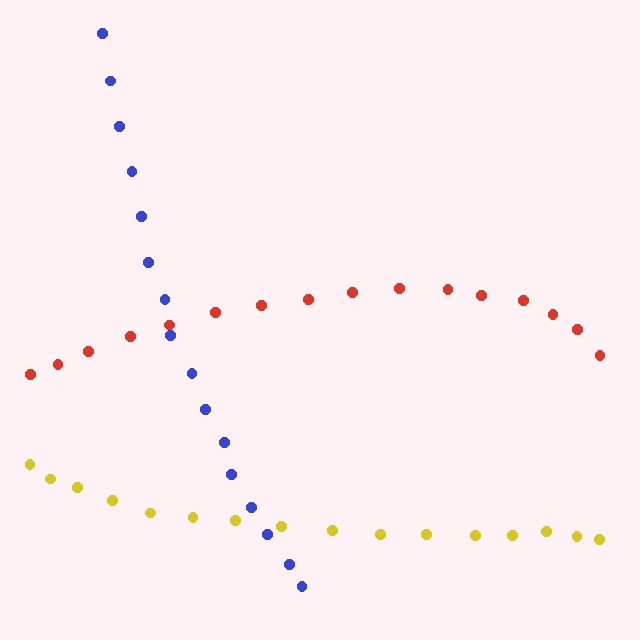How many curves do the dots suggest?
There are 3 distinct paths.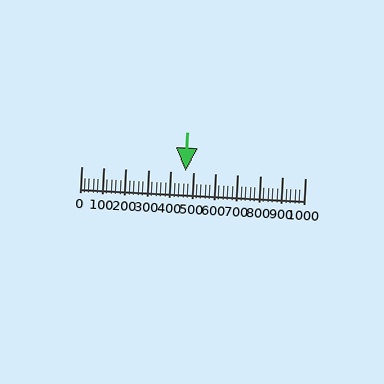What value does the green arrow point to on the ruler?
The green arrow points to approximately 465.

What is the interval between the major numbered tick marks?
The major tick marks are spaced 100 units apart.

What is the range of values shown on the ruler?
The ruler shows values from 0 to 1000.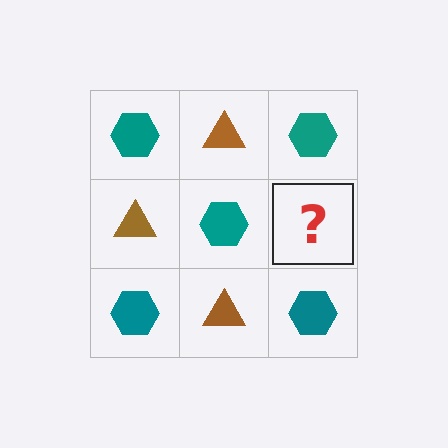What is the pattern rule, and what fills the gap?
The rule is that it alternates teal hexagon and brown triangle in a checkerboard pattern. The gap should be filled with a brown triangle.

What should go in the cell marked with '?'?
The missing cell should contain a brown triangle.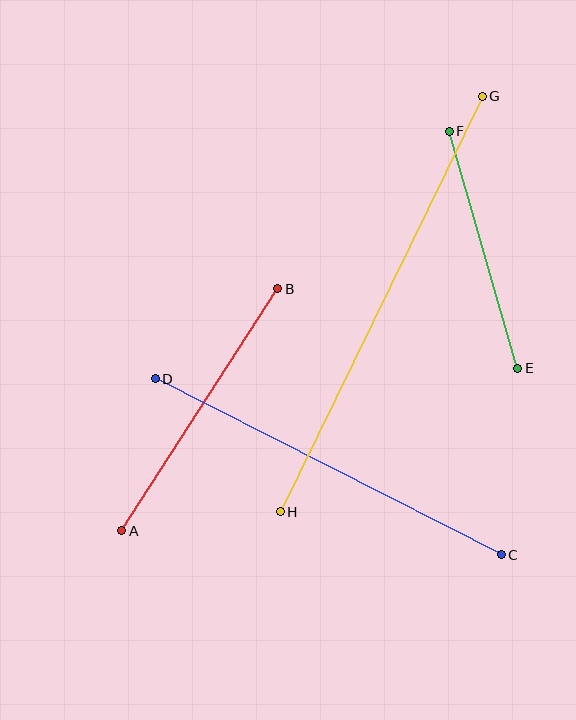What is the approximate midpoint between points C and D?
The midpoint is at approximately (328, 467) pixels.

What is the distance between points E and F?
The distance is approximately 247 pixels.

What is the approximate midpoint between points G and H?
The midpoint is at approximately (381, 304) pixels.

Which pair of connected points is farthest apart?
Points G and H are farthest apart.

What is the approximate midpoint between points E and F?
The midpoint is at approximately (483, 250) pixels.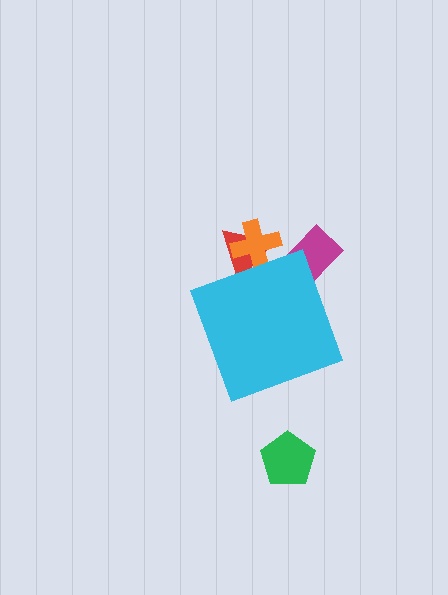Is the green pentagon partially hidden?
No, the green pentagon is fully visible.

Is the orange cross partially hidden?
Yes, the orange cross is partially hidden behind the cyan diamond.